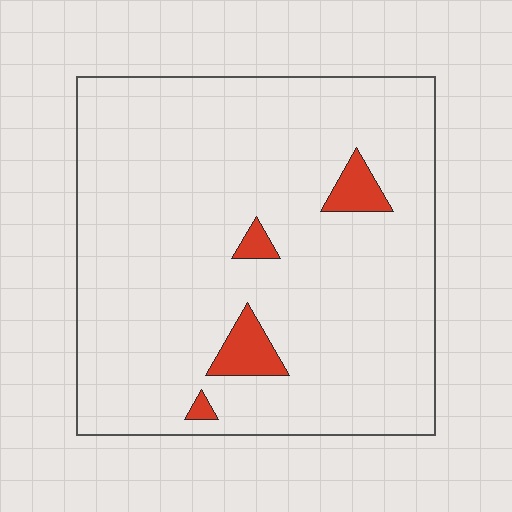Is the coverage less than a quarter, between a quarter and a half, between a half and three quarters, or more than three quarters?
Less than a quarter.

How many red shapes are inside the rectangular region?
4.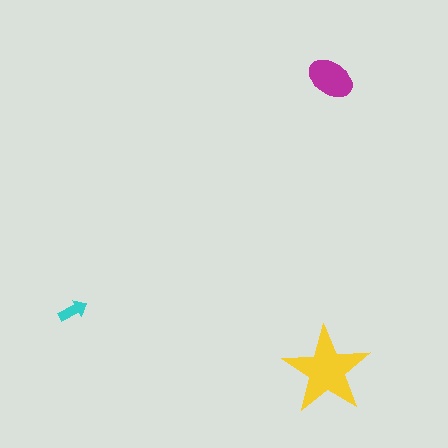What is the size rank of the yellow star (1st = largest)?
1st.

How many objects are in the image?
There are 3 objects in the image.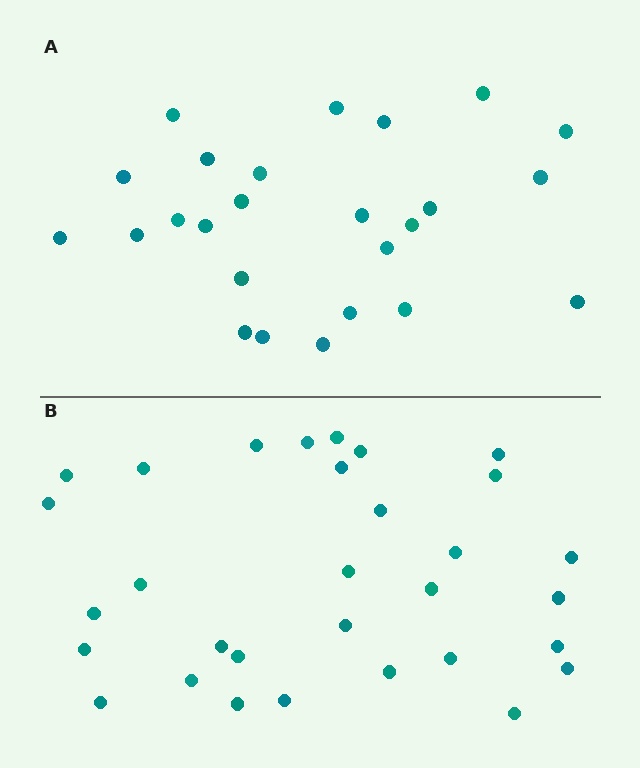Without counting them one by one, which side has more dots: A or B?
Region B (the bottom region) has more dots.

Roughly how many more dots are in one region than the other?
Region B has about 6 more dots than region A.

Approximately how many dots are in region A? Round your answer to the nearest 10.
About 20 dots. (The exact count is 25, which rounds to 20.)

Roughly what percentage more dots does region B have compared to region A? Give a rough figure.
About 25% more.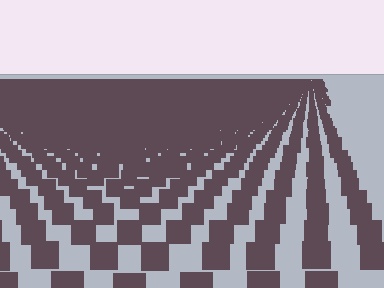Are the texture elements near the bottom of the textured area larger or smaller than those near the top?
Larger. Near the bottom, elements are closer to the viewer and appear at a bigger on-screen size.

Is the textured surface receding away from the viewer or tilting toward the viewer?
The surface is receding away from the viewer. Texture elements get smaller and denser toward the top.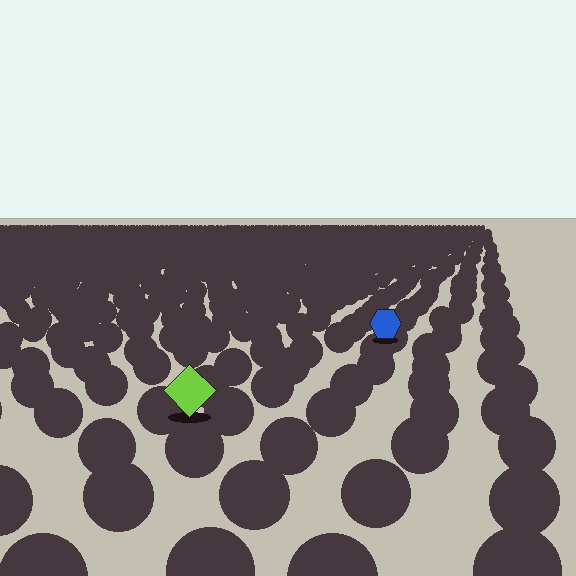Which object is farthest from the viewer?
The blue hexagon is farthest from the viewer. It appears smaller and the ground texture around it is denser.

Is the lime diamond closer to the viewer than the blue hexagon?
Yes. The lime diamond is closer — you can tell from the texture gradient: the ground texture is coarser near it.